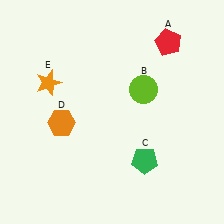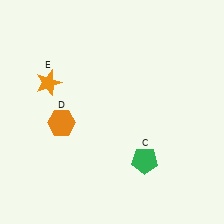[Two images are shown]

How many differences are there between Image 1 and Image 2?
There are 2 differences between the two images.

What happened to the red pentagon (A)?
The red pentagon (A) was removed in Image 2. It was in the top-right area of Image 1.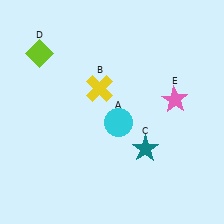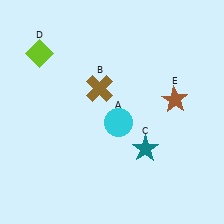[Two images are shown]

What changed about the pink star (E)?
In Image 1, E is pink. In Image 2, it changed to brown.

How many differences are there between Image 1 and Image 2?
There are 2 differences between the two images.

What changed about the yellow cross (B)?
In Image 1, B is yellow. In Image 2, it changed to brown.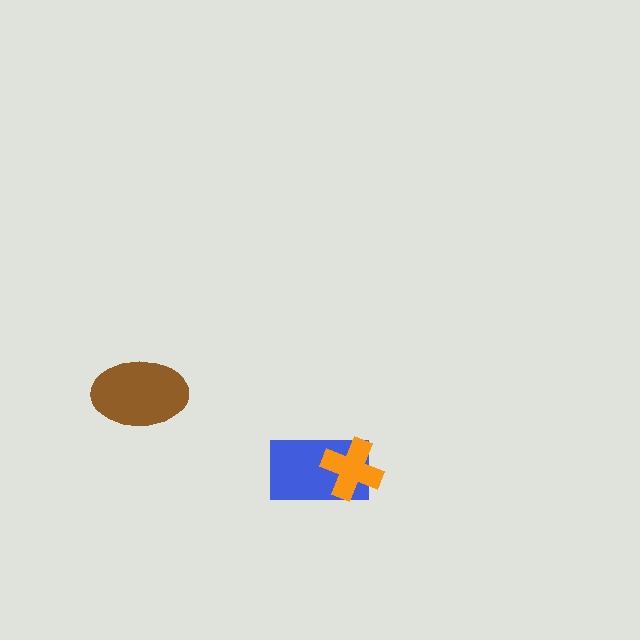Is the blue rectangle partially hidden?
Yes, it is partially covered by another shape.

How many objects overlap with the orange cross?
1 object overlaps with the orange cross.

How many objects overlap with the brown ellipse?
0 objects overlap with the brown ellipse.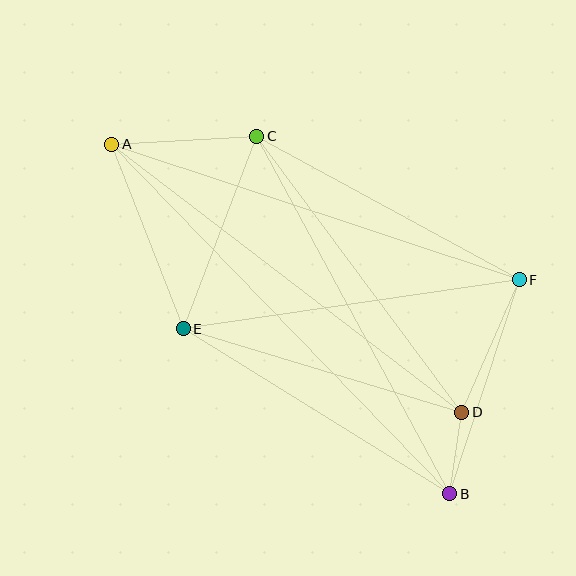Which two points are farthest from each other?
Points A and B are farthest from each other.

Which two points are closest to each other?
Points B and D are closest to each other.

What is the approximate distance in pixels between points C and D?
The distance between C and D is approximately 344 pixels.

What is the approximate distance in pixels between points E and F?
The distance between E and F is approximately 340 pixels.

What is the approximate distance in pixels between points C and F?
The distance between C and F is approximately 299 pixels.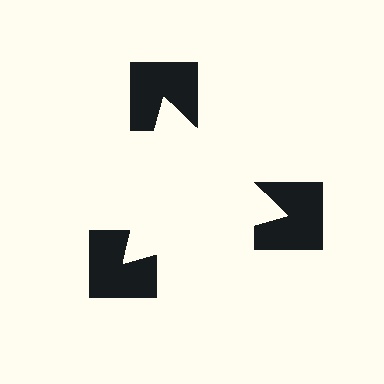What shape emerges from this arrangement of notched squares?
An illusory triangle — its edges are inferred from the aligned wedge cuts in the notched squares, not physically drawn.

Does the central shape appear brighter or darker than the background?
It typically appears slightly brighter than the background, even though no actual brightness change is drawn.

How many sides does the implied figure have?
3 sides.